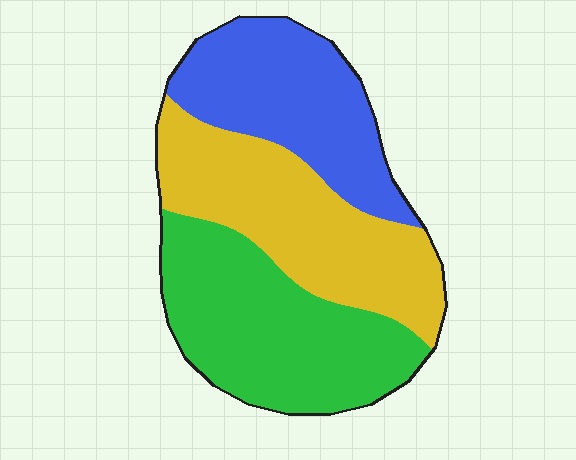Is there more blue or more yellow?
Yellow.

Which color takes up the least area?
Blue, at roughly 30%.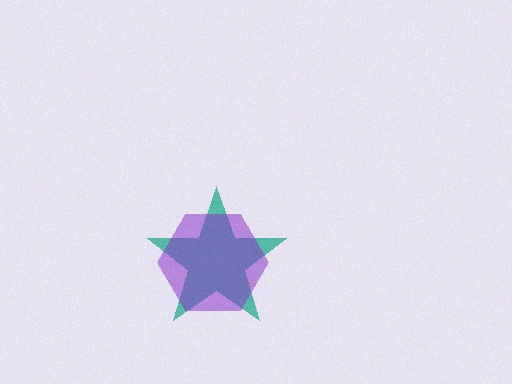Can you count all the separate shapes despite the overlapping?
Yes, there are 2 separate shapes.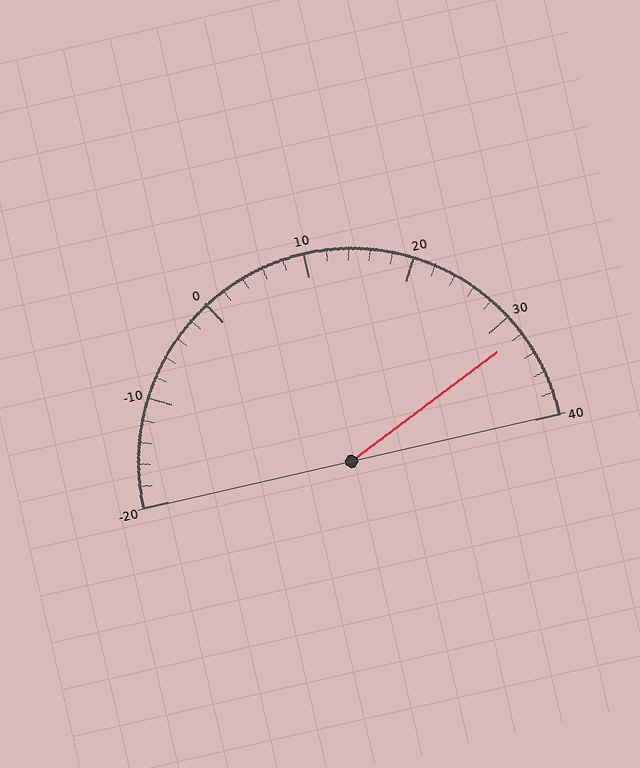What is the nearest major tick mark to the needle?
The nearest major tick mark is 30.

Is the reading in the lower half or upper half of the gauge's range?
The reading is in the upper half of the range (-20 to 40).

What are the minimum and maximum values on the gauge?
The gauge ranges from -20 to 40.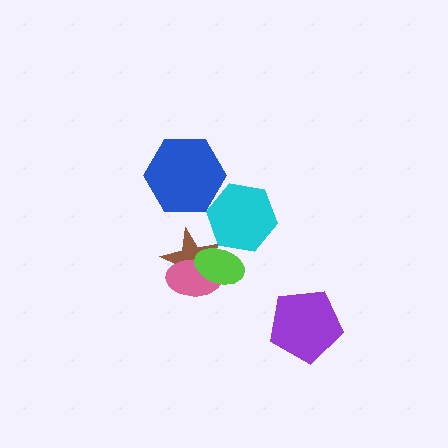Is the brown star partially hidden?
Yes, it is partially covered by another shape.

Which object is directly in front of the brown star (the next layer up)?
The pink ellipse is directly in front of the brown star.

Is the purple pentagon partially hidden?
No, no other shape covers it.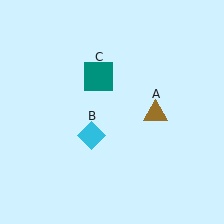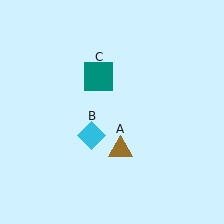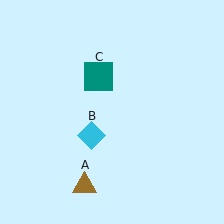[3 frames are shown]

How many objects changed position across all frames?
1 object changed position: brown triangle (object A).